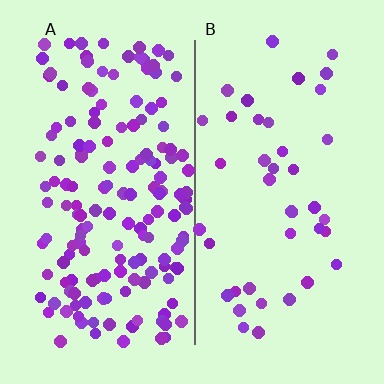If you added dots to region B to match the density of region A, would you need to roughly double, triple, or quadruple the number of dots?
Approximately quadruple.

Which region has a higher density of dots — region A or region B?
A (the left).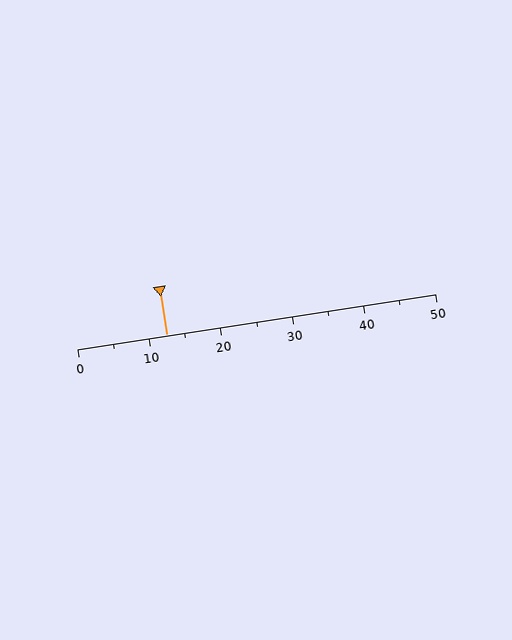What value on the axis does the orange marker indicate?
The marker indicates approximately 12.5.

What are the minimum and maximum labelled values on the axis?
The axis runs from 0 to 50.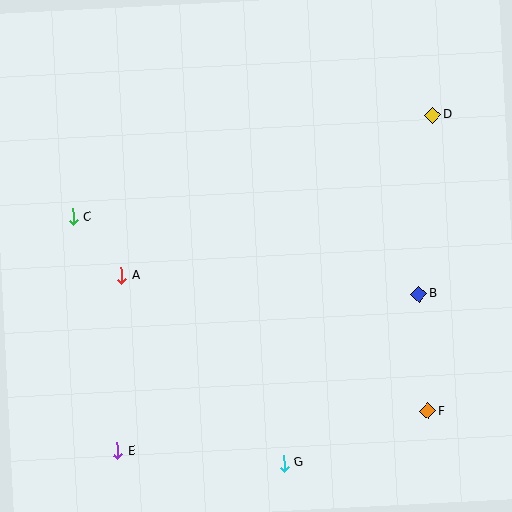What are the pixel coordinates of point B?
Point B is at (419, 294).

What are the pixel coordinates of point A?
Point A is at (121, 275).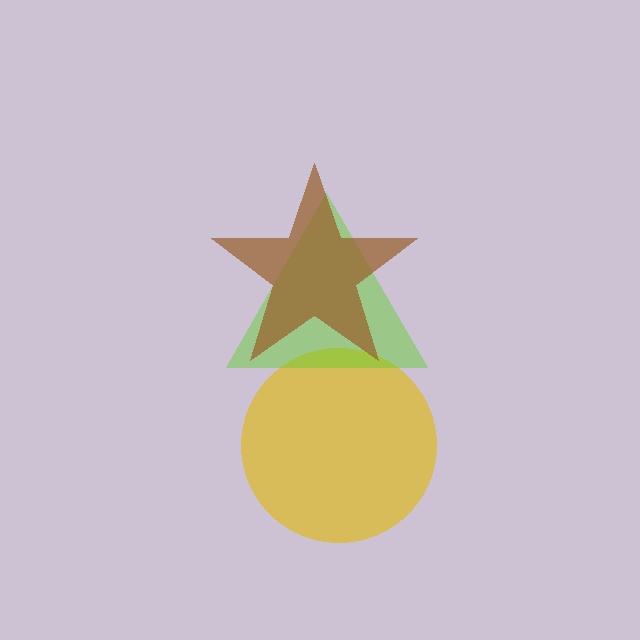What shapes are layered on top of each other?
The layered shapes are: a yellow circle, a lime triangle, a brown star.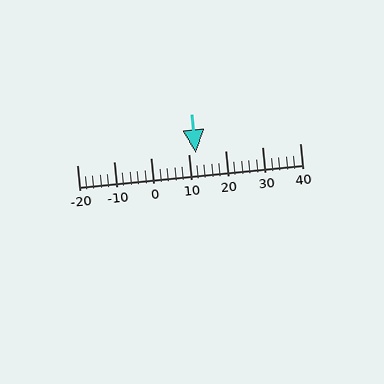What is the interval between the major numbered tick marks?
The major tick marks are spaced 10 units apart.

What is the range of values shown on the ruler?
The ruler shows values from -20 to 40.